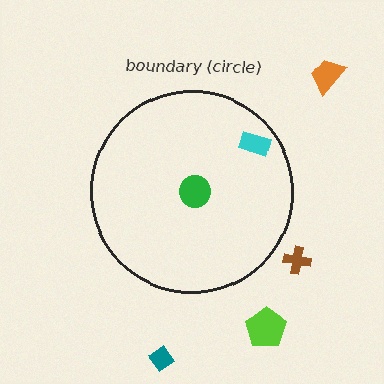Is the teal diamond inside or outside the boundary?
Outside.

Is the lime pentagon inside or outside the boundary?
Outside.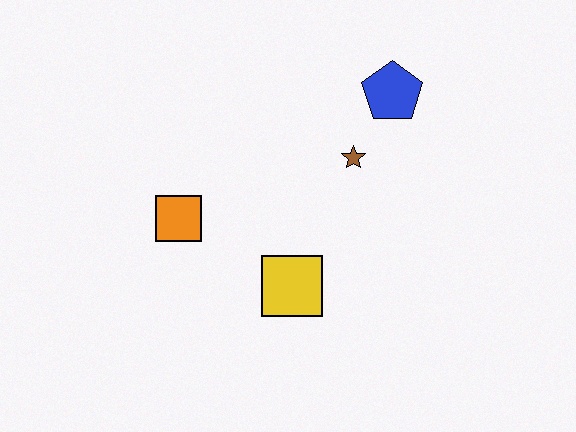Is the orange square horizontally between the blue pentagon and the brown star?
No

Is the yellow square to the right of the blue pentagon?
No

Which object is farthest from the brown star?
The orange square is farthest from the brown star.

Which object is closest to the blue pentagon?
The brown star is closest to the blue pentagon.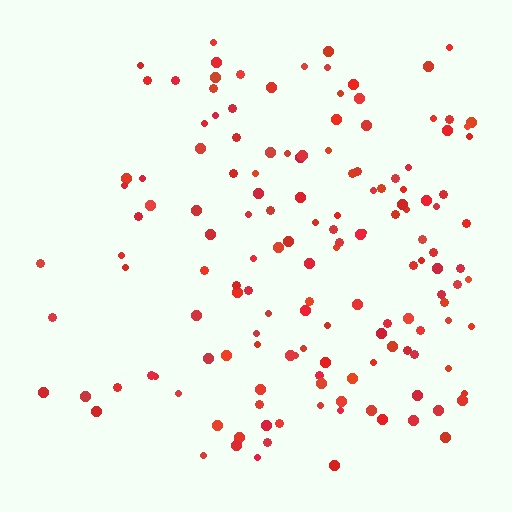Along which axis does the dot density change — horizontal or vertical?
Horizontal.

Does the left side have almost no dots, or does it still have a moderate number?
Still a moderate number, just noticeably fewer than the right.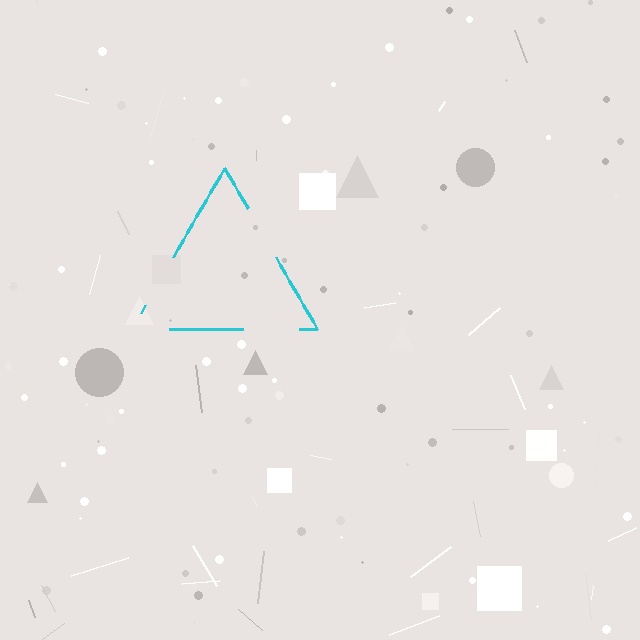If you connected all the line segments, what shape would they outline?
They would outline a triangle.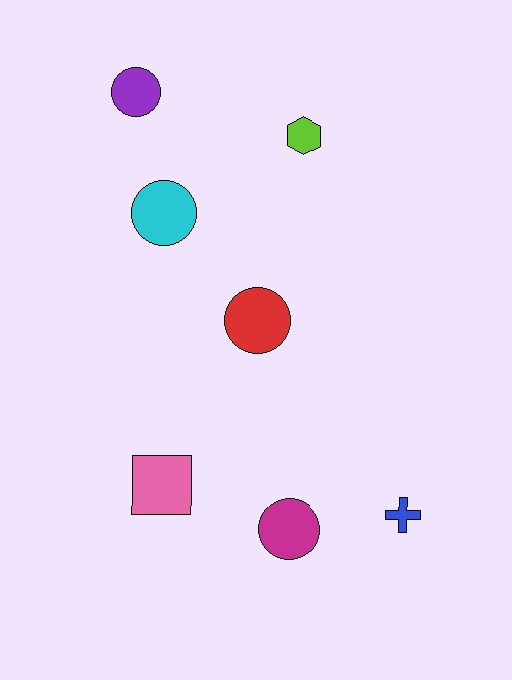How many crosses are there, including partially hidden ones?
There is 1 cross.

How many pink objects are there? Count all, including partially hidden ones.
There is 1 pink object.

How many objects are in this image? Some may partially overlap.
There are 7 objects.